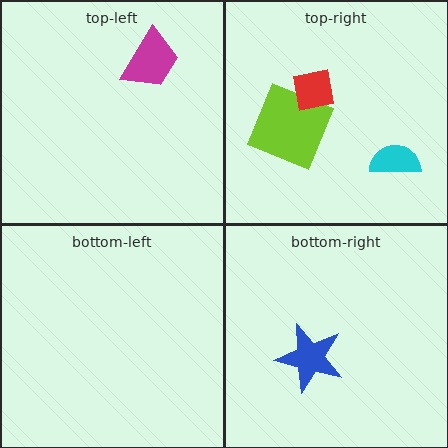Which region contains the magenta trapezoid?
The top-left region.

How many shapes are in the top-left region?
1.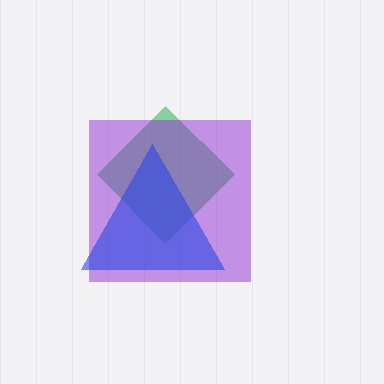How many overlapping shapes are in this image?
There are 3 overlapping shapes in the image.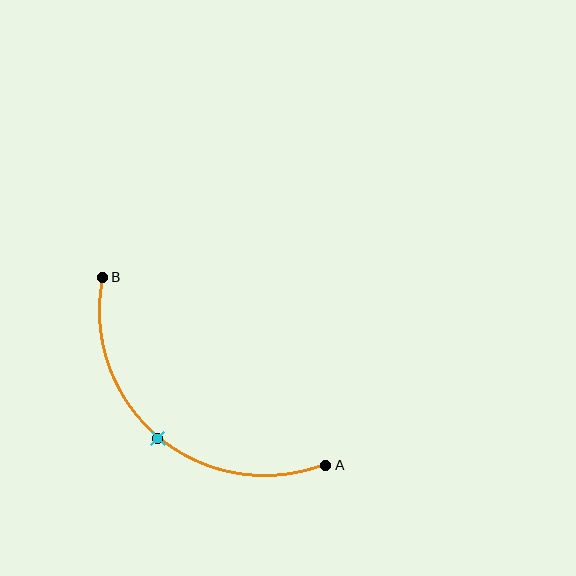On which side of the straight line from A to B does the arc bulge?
The arc bulges below and to the left of the straight line connecting A and B.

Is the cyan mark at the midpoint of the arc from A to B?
Yes. The cyan mark lies on the arc at equal arc-length from both A and B — it is the arc midpoint.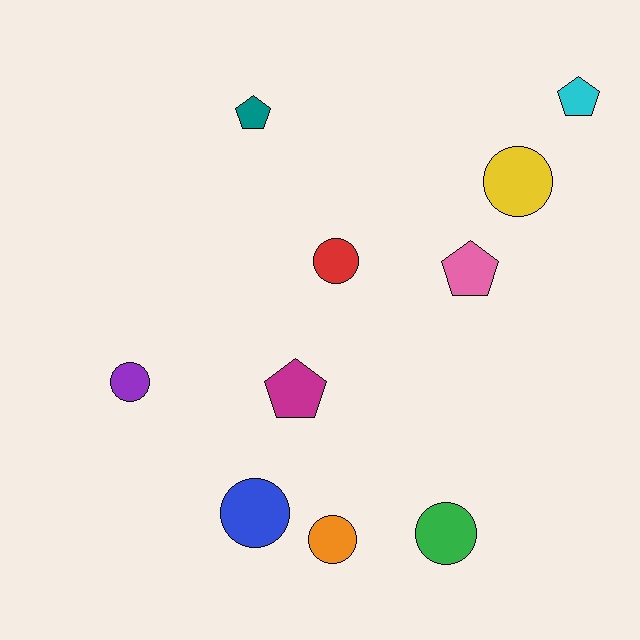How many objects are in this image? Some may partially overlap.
There are 10 objects.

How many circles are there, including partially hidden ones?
There are 6 circles.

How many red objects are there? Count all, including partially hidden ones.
There is 1 red object.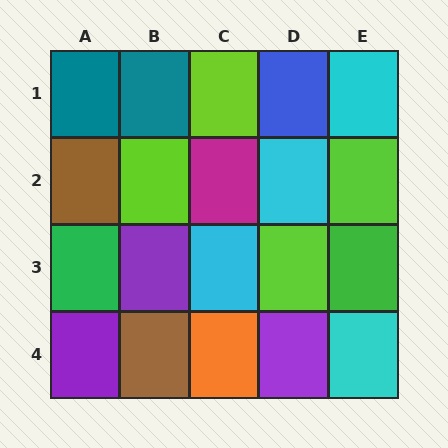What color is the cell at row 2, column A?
Brown.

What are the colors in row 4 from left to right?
Purple, brown, orange, purple, cyan.